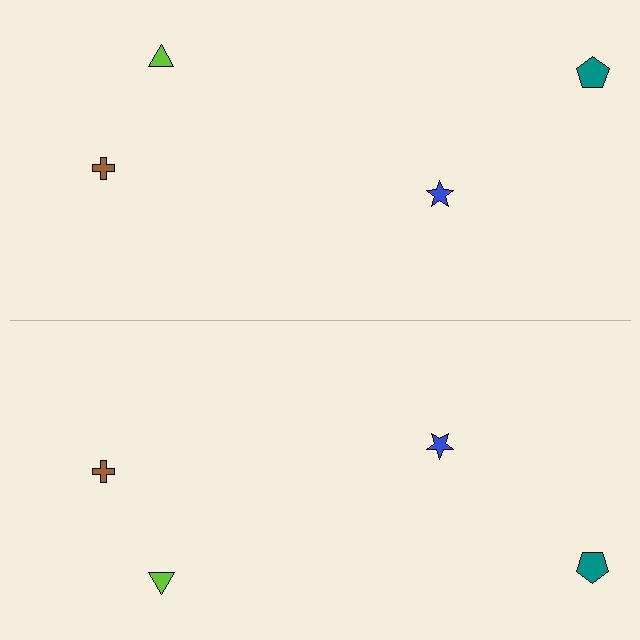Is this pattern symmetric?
Yes, this pattern has bilateral (reflection) symmetry.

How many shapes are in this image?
There are 8 shapes in this image.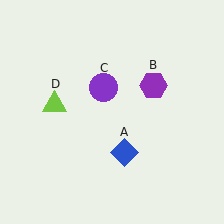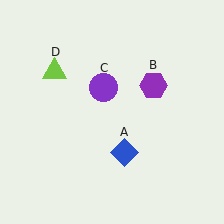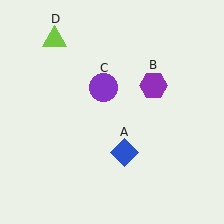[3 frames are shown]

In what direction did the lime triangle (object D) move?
The lime triangle (object D) moved up.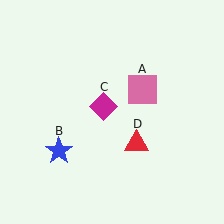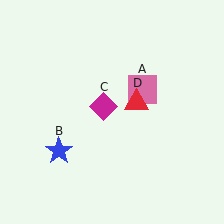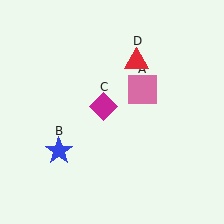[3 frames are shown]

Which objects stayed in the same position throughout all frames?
Pink square (object A) and blue star (object B) and magenta diamond (object C) remained stationary.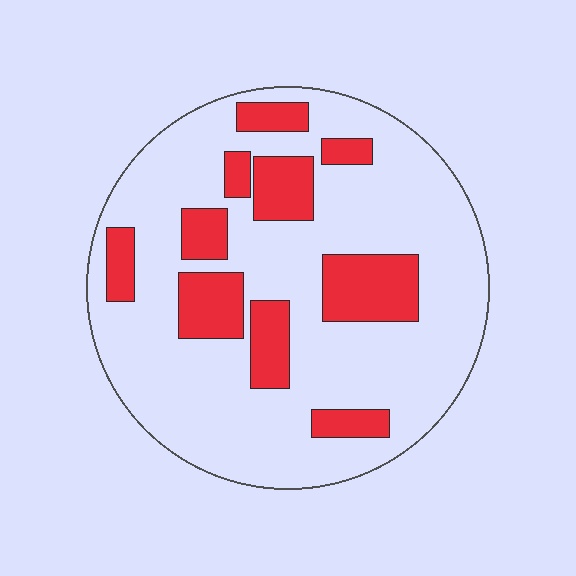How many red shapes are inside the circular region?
10.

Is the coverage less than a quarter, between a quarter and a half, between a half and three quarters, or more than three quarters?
Less than a quarter.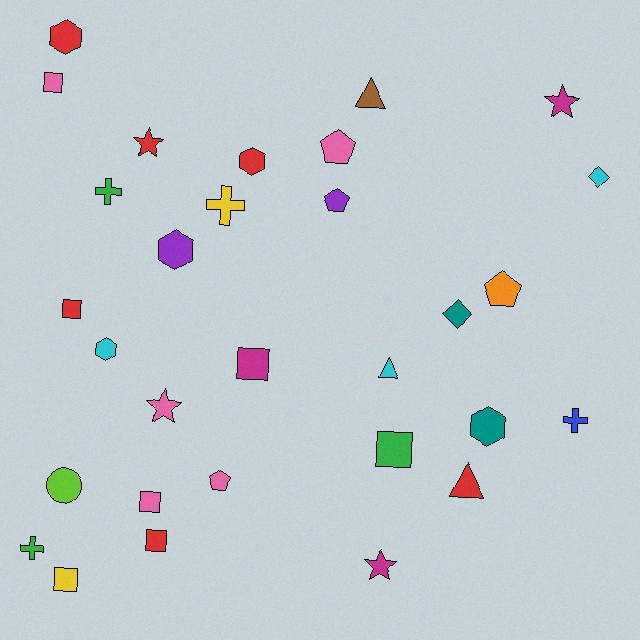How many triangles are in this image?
There are 3 triangles.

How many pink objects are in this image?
There are 5 pink objects.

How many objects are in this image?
There are 30 objects.